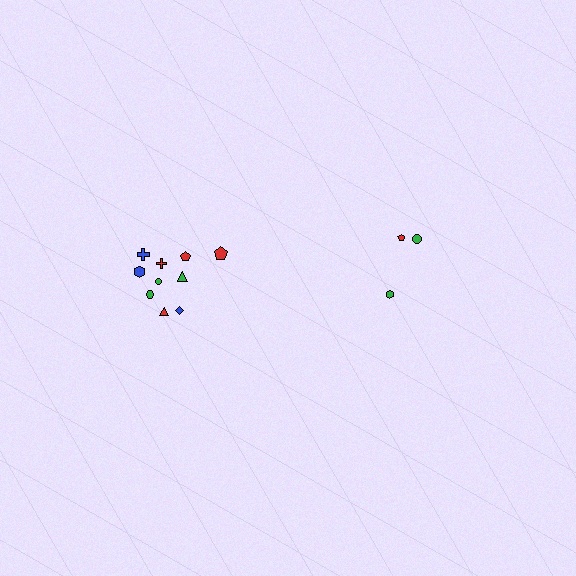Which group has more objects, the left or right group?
The left group.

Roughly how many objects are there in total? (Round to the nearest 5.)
Roughly 15 objects in total.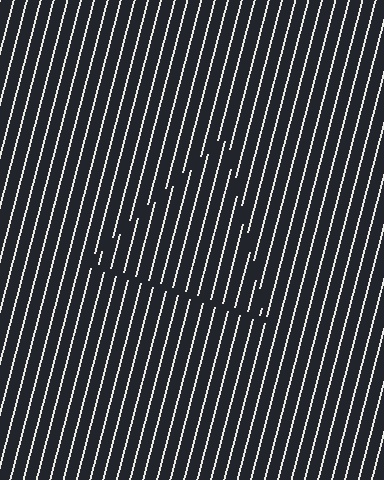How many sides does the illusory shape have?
3 sides — the line-ends trace a triangle.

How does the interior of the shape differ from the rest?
The interior of the shape contains the same grating, shifted by half a period — the contour is defined by the phase discontinuity where line-ends from the inner and outer gratings abut.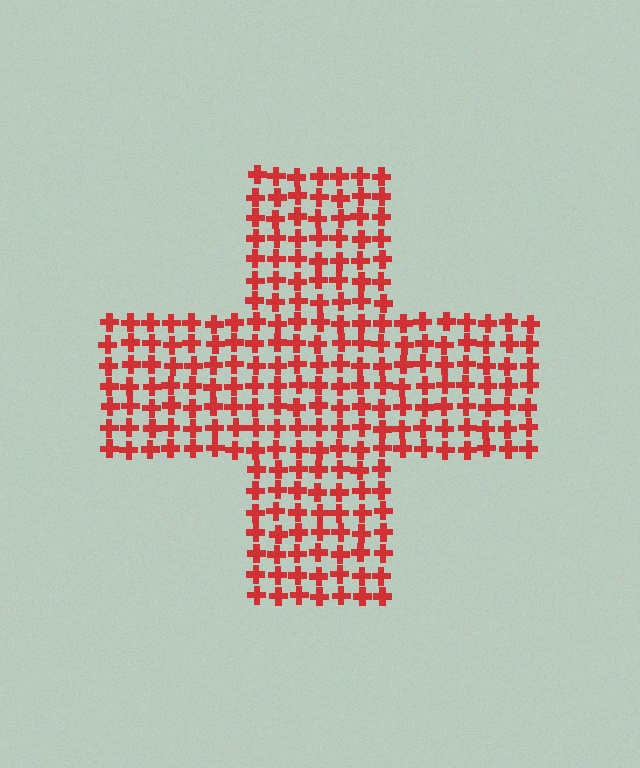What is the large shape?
The large shape is a cross.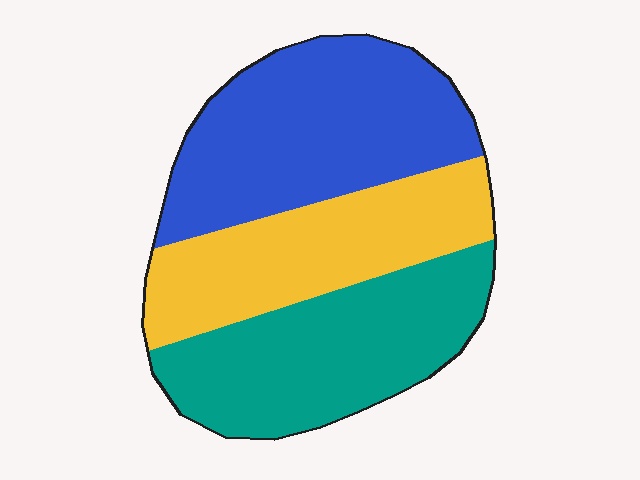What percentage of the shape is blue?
Blue takes up about three eighths (3/8) of the shape.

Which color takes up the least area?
Yellow, at roughly 30%.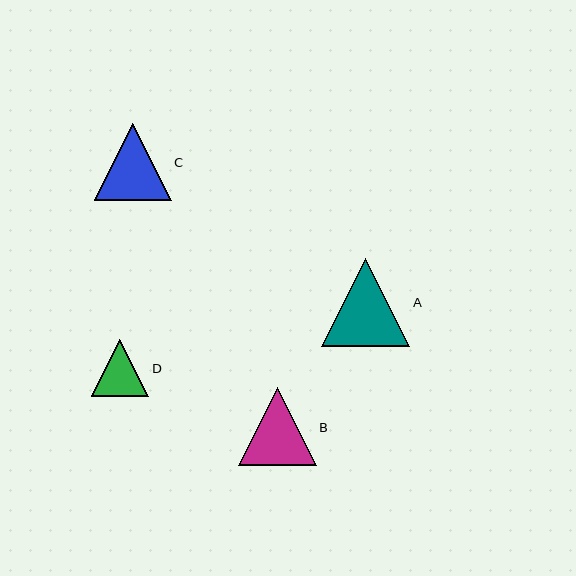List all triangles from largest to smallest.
From largest to smallest: A, B, C, D.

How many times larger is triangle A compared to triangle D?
Triangle A is approximately 1.5 times the size of triangle D.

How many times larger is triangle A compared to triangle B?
Triangle A is approximately 1.1 times the size of triangle B.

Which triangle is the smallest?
Triangle D is the smallest with a size of approximately 57 pixels.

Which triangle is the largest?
Triangle A is the largest with a size of approximately 88 pixels.